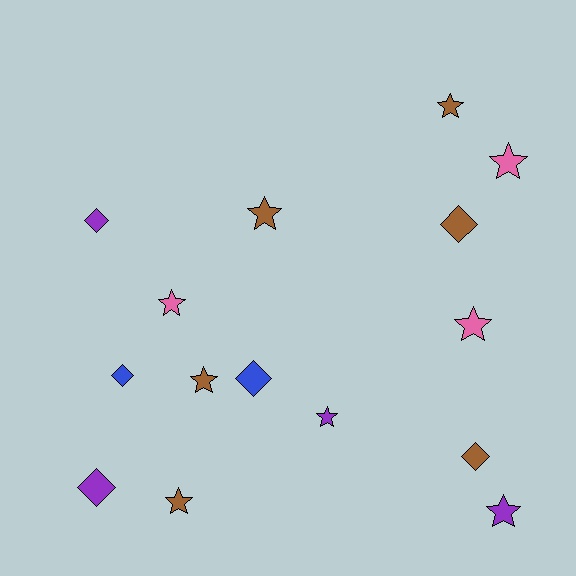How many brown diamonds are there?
There are 2 brown diamonds.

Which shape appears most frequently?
Star, with 9 objects.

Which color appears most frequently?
Brown, with 6 objects.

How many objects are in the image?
There are 15 objects.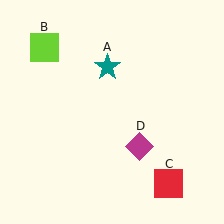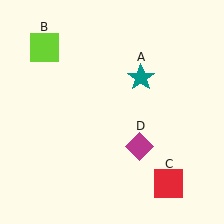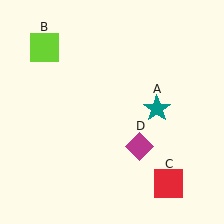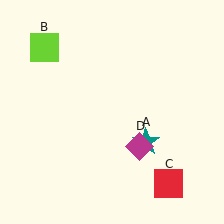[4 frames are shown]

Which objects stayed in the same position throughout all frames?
Lime square (object B) and red square (object C) and magenta diamond (object D) remained stationary.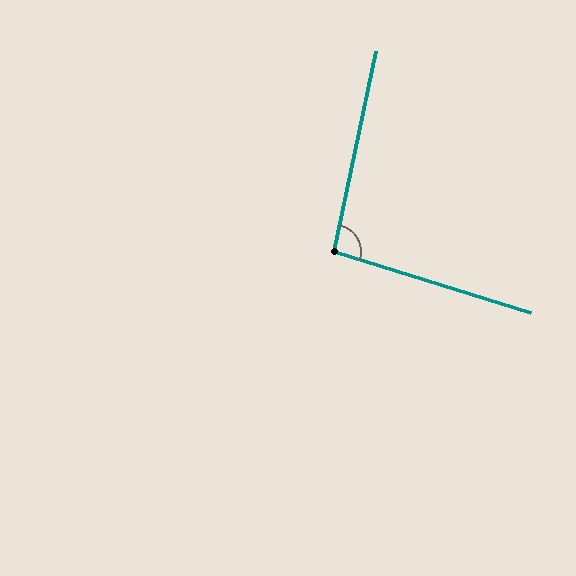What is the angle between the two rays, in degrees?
Approximately 95 degrees.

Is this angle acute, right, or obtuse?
It is obtuse.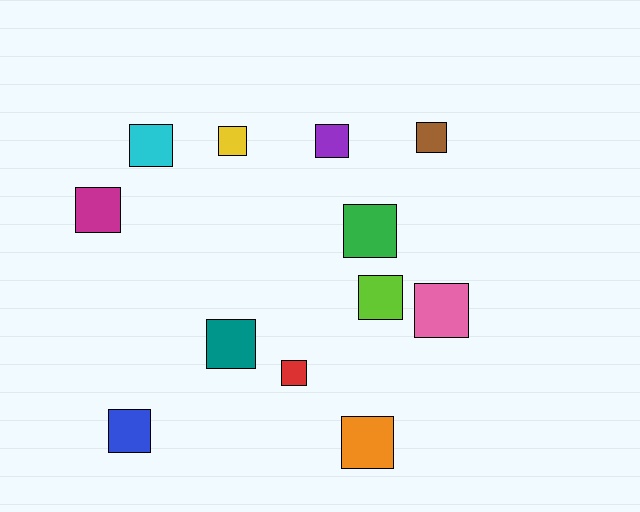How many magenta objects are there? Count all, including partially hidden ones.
There is 1 magenta object.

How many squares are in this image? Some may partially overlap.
There are 12 squares.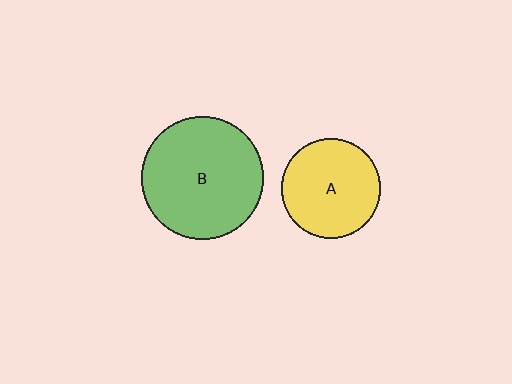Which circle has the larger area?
Circle B (green).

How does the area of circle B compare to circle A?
Approximately 1.5 times.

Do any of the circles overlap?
No, none of the circles overlap.